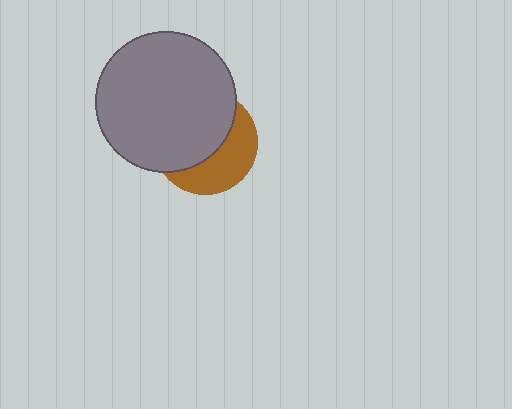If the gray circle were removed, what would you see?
You would see the complete brown circle.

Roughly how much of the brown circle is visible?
A small part of it is visible (roughly 41%).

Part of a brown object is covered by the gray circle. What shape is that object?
It is a circle.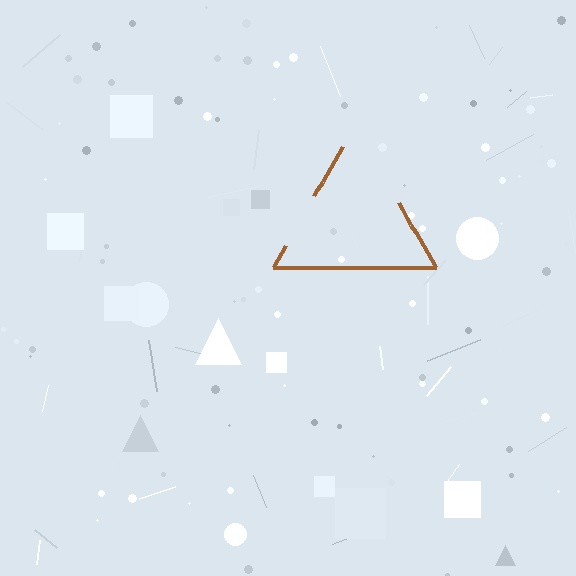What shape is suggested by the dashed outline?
The dashed outline suggests a triangle.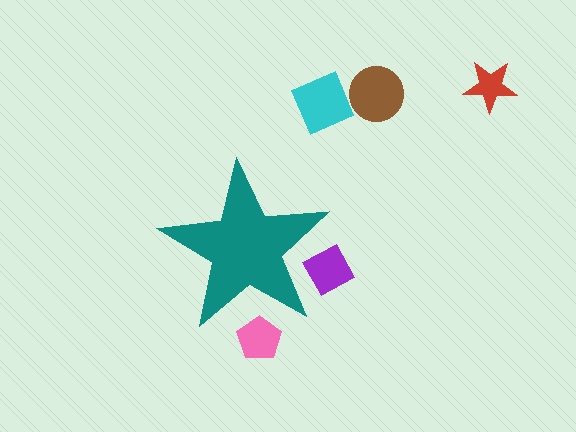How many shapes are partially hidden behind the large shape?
2 shapes are partially hidden.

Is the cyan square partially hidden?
No, the cyan square is fully visible.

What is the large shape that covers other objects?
A teal star.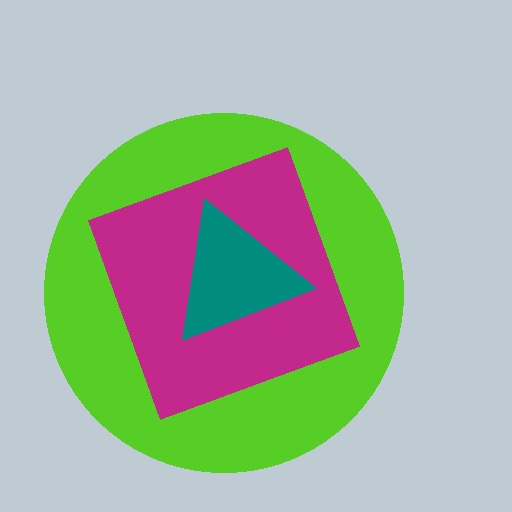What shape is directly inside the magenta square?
The teal triangle.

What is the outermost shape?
The lime circle.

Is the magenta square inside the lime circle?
Yes.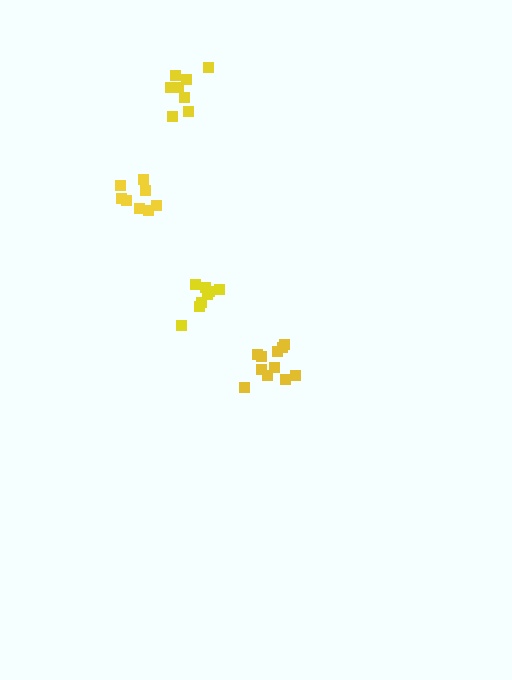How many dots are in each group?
Group 1: 8 dots, Group 2: 8 dots, Group 3: 8 dots, Group 4: 11 dots (35 total).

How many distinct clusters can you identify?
There are 4 distinct clusters.